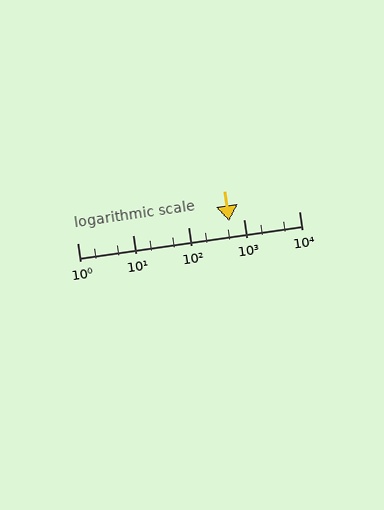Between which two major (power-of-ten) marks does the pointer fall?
The pointer is between 100 and 1000.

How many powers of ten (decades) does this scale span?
The scale spans 4 decades, from 1 to 10000.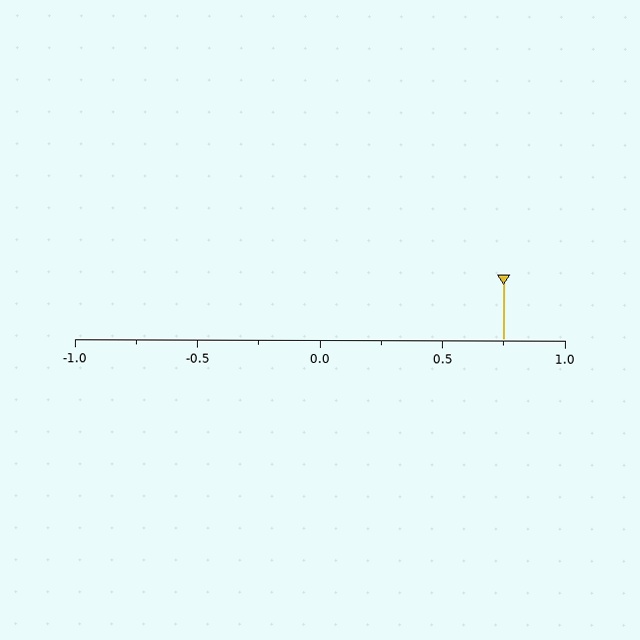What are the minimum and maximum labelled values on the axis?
The axis runs from -1.0 to 1.0.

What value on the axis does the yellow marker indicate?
The marker indicates approximately 0.75.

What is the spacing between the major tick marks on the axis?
The major ticks are spaced 0.5 apart.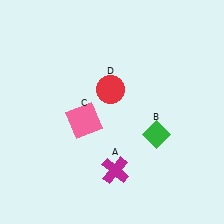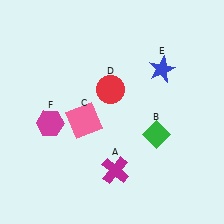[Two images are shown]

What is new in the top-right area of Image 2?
A blue star (E) was added in the top-right area of Image 2.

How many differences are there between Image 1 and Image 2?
There are 2 differences between the two images.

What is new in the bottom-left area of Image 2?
A magenta hexagon (F) was added in the bottom-left area of Image 2.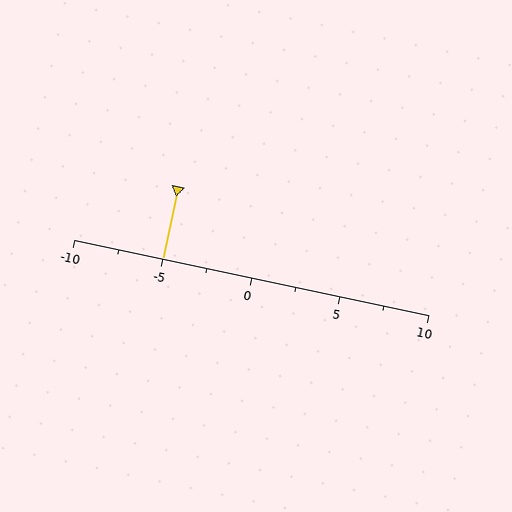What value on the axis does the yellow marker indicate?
The marker indicates approximately -5.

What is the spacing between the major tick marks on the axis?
The major ticks are spaced 5 apart.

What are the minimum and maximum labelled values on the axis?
The axis runs from -10 to 10.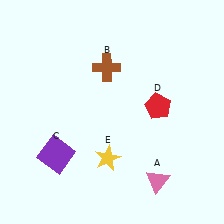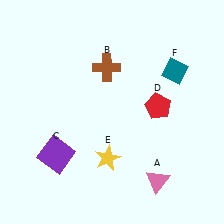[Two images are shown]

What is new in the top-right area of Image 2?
A teal diamond (F) was added in the top-right area of Image 2.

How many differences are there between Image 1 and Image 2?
There is 1 difference between the two images.